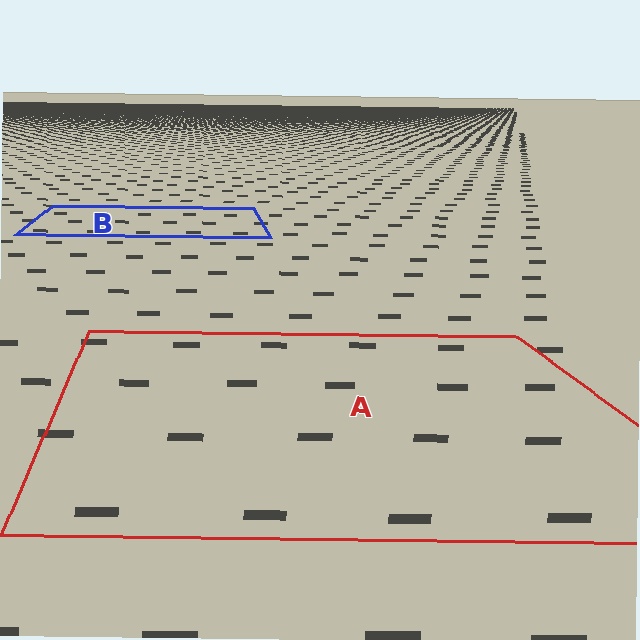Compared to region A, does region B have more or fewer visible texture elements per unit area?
Region B has more texture elements per unit area — they are packed more densely because it is farther away.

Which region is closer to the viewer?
Region A is closer. The texture elements there are larger and more spread out.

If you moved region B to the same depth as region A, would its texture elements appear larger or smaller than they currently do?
They would appear larger. At a closer depth, the same texture elements are projected at a bigger on-screen size.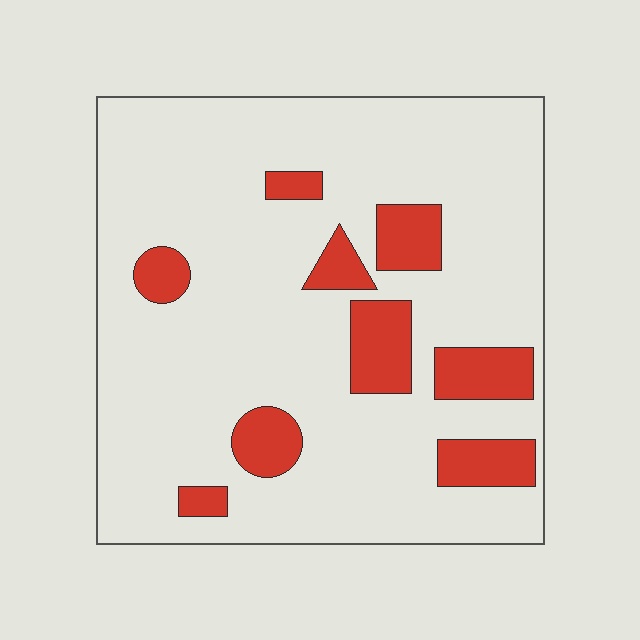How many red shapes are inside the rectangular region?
9.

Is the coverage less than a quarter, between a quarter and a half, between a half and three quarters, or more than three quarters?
Less than a quarter.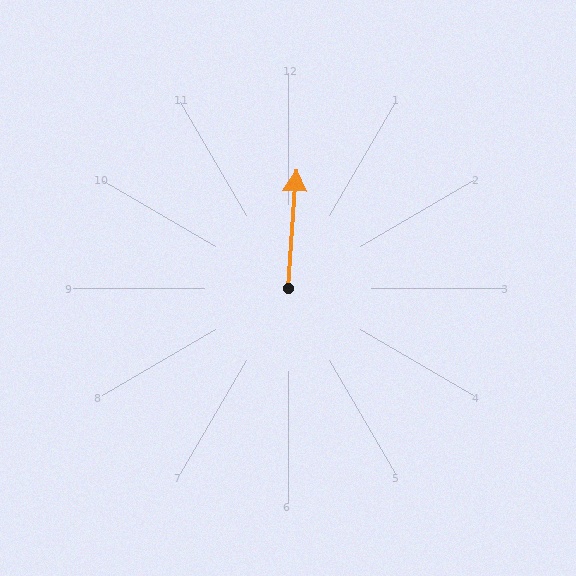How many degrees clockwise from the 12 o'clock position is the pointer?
Approximately 4 degrees.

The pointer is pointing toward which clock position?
Roughly 12 o'clock.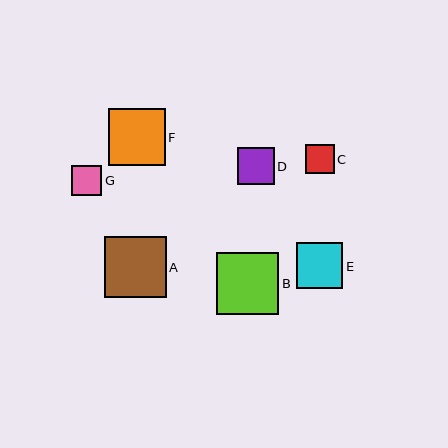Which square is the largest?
Square B is the largest with a size of approximately 62 pixels.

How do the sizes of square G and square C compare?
Square G and square C are approximately the same size.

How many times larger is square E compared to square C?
Square E is approximately 1.6 times the size of square C.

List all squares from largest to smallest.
From largest to smallest: B, A, F, E, D, G, C.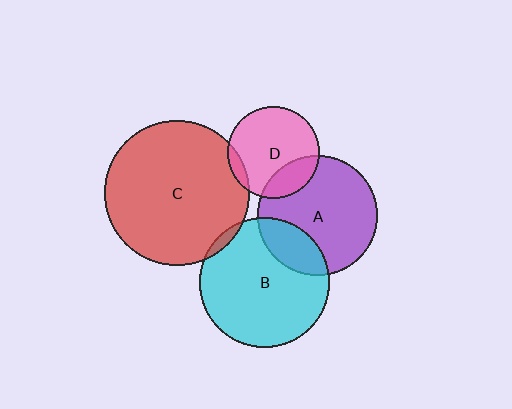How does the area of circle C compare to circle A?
Approximately 1.4 times.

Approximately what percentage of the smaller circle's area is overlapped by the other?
Approximately 20%.